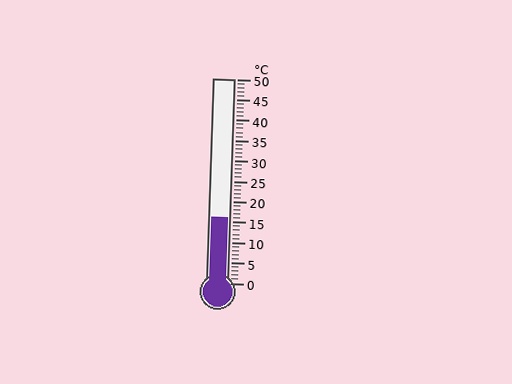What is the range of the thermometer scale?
The thermometer scale ranges from 0°C to 50°C.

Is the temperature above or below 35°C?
The temperature is below 35°C.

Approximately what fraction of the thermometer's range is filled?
The thermometer is filled to approximately 30% of its range.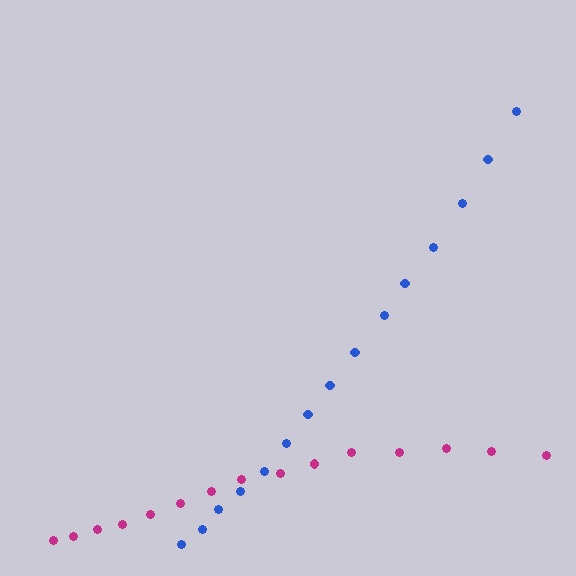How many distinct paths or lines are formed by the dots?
There are 2 distinct paths.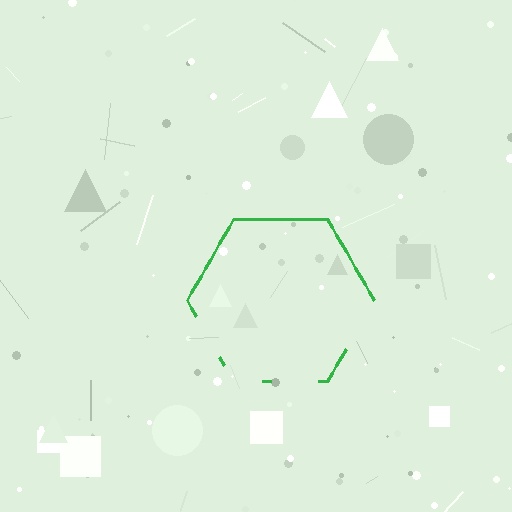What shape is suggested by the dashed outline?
The dashed outline suggests a hexagon.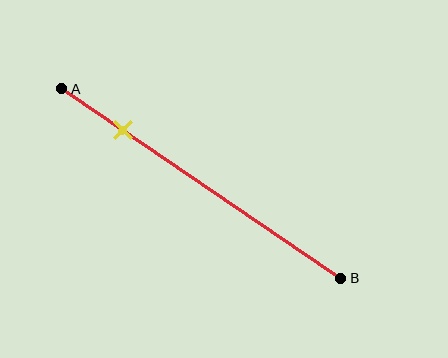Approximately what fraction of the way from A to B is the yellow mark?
The yellow mark is approximately 20% of the way from A to B.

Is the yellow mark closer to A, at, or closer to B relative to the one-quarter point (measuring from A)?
The yellow mark is closer to point A than the one-quarter point of segment AB.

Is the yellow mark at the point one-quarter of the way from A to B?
No, the mark is at about 20% from A, not at the 25% one-quarter point.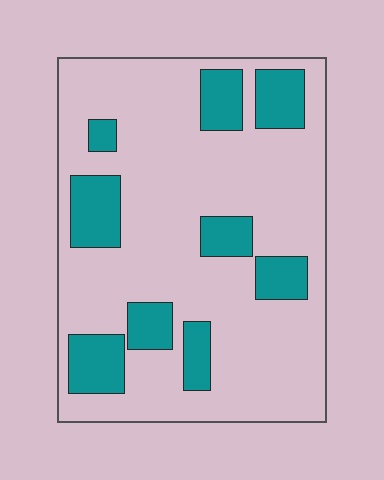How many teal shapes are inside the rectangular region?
9.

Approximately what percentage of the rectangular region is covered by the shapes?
Approximately 25%.